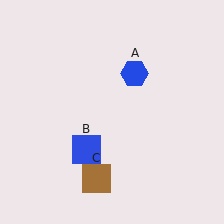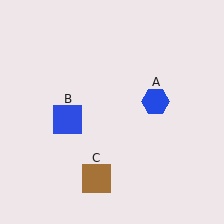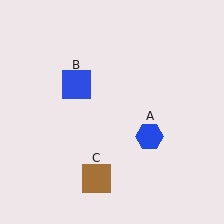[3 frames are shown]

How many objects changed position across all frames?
2 objects changed position: blue hexagon (object A), blue square (object B).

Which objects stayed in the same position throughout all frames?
Brown square (object C) remained stationary.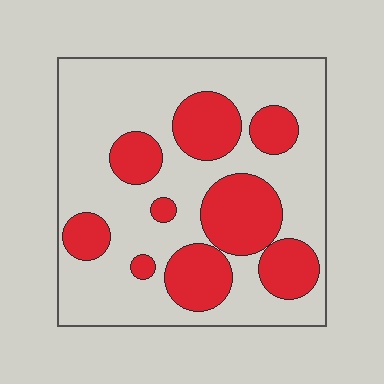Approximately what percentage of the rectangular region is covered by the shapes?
Approximately 30%.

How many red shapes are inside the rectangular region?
9.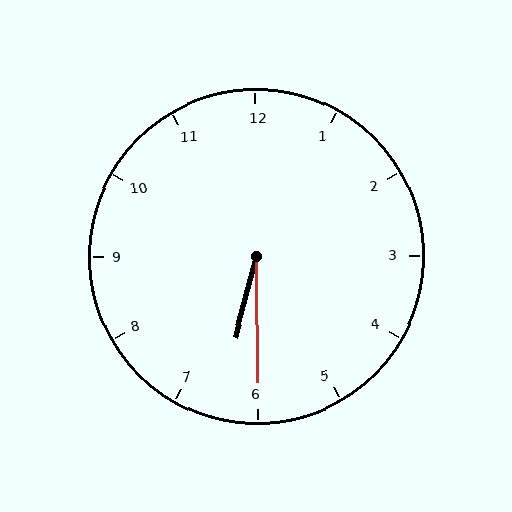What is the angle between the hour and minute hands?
Approximately 15 degrees.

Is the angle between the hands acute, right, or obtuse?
It is acute.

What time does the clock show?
6:30.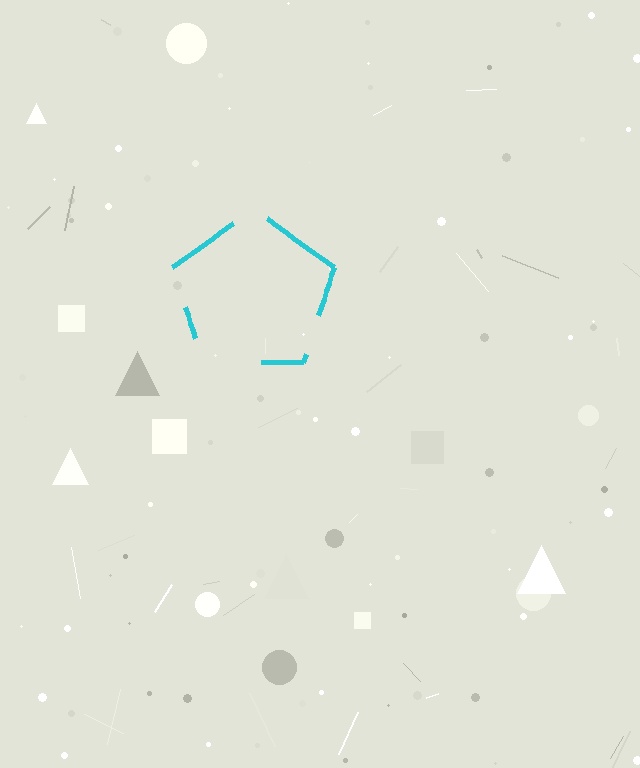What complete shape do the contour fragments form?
The contour fragments form a pentagon.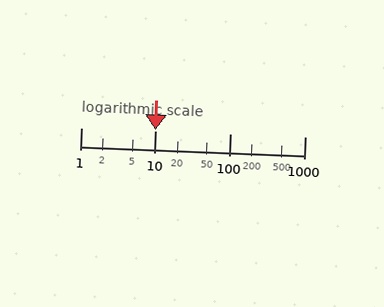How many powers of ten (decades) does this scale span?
The scale spans 3 decades, from 1 to 1000.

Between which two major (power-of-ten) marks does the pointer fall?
The pointer is between 1 and 10.